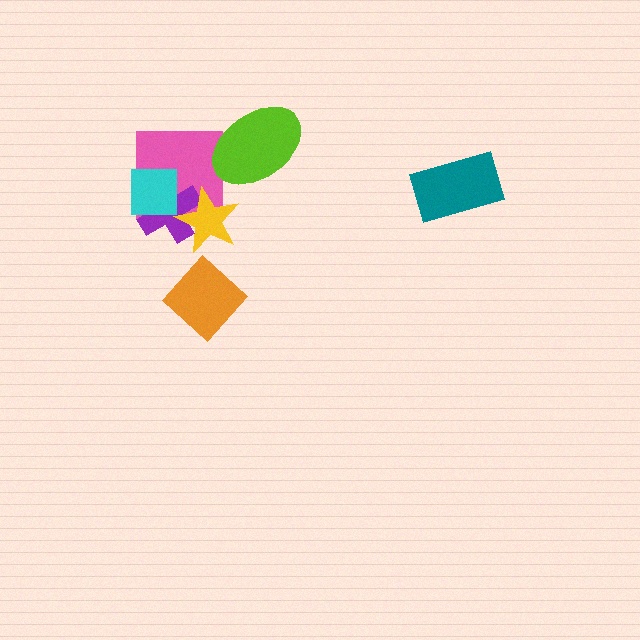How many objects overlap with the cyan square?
2 objects overlap with the cyan square.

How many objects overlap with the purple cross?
3 objects overlap with the purple cross.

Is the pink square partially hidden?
Yes, it is partially covered by another shape.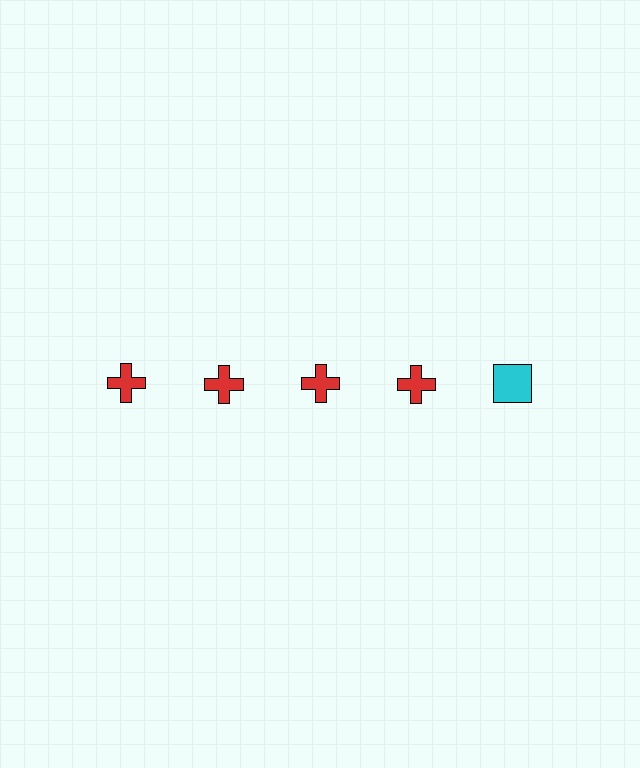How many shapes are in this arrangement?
There are 5 shapes arranged in a grid pattern.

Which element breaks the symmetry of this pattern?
The cyan square in the top row, rightmost column breaks the symmetry. All other shapes are red crosses.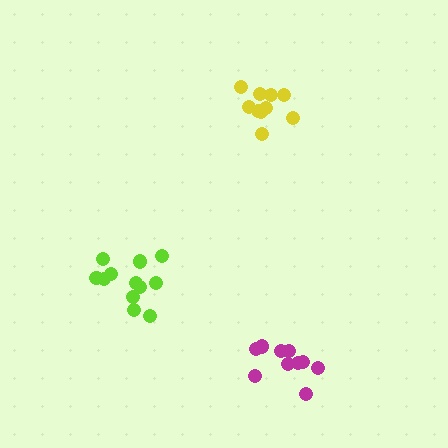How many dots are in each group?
Group 1: 10 dots, Group 2: 12 dots, Group 3: 10 dots (32 total).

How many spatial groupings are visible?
There are 3 spatial groupings.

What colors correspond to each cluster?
The clusters are colored: yellow, lime, magenta.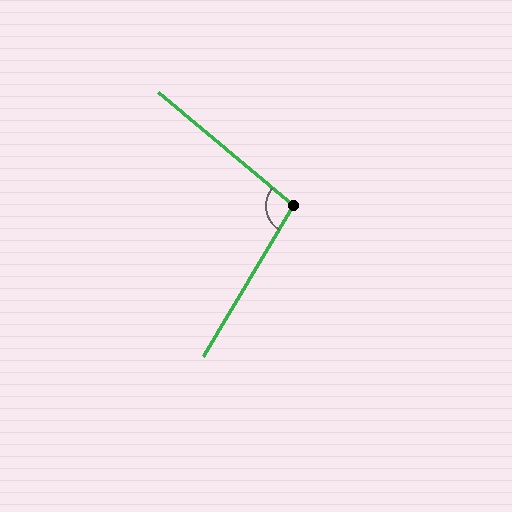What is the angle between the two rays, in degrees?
Approximately 99 degrees.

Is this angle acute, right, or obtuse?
It is obtuse.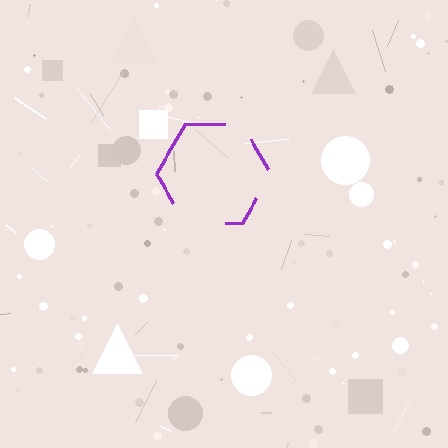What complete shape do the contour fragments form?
The contour fragments form a hexagon.